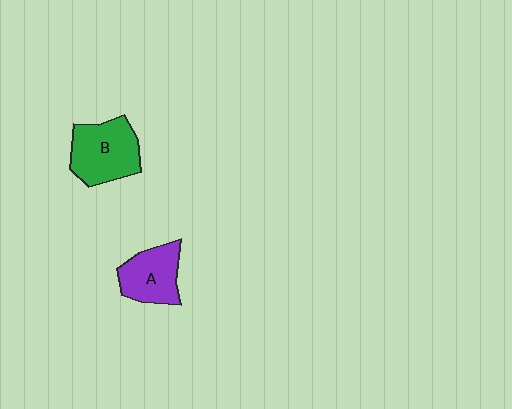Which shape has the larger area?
Shape B (green).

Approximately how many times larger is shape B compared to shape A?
Approximately 1.3 times.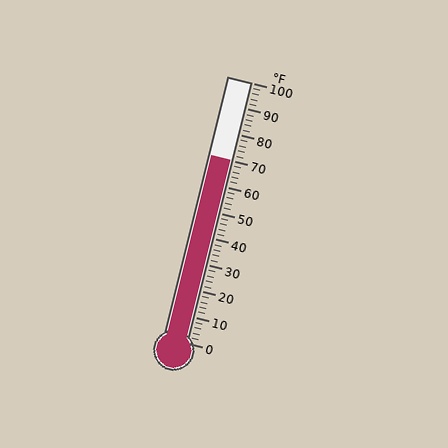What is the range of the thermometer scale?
The thermometer scale ranges from 0°F to 100°F.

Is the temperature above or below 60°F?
The temperature is above 60°F.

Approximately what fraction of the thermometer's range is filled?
The thermometer is filled to approximately 70% of its range.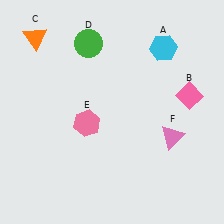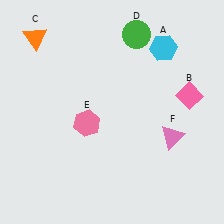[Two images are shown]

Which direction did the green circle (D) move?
The green circle (D) moved right.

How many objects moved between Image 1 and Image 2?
1 object moved between the two images.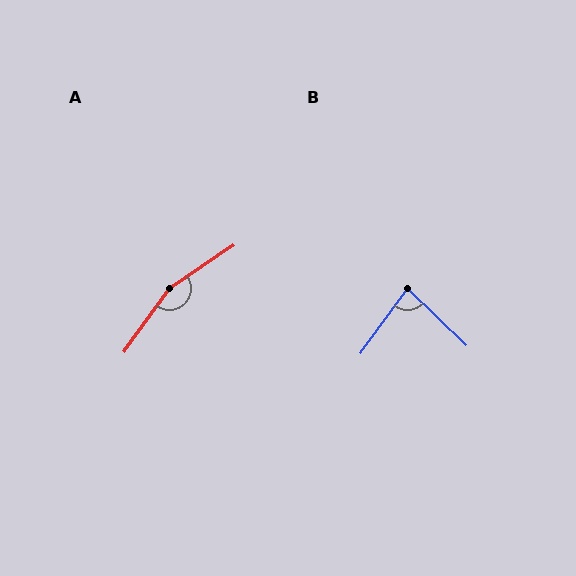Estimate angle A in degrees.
Approximately 160 degrees.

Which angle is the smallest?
B, at approximately 82 degrees.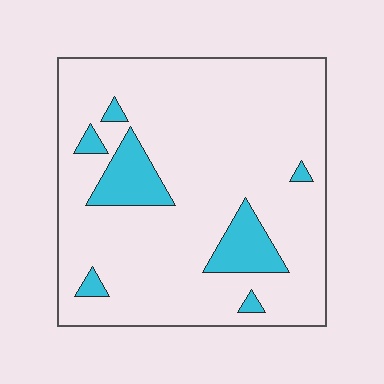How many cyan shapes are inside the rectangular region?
7.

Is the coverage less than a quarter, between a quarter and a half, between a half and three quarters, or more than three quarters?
Less than a quarter.